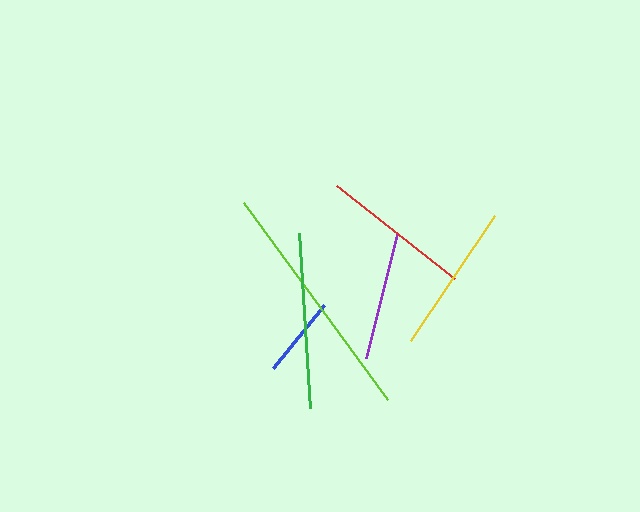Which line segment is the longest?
The lime line is the longest at approximately 244 pixels.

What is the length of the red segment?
The red segment is approximately 151 pixels long.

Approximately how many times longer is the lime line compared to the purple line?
The lime line is approximately 1.9 times the length of the purple line.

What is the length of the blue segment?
The blue segment is approximately 81 pixels long.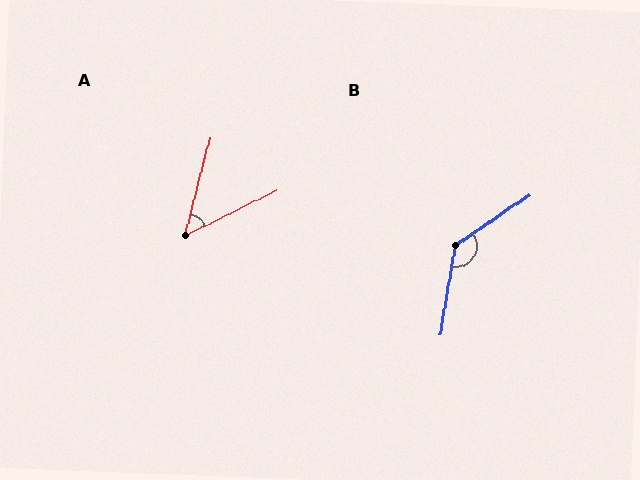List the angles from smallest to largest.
A (49°), B (134°).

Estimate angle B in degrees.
Approximately 134 degrees.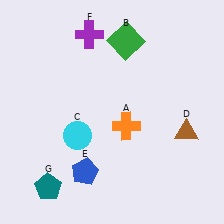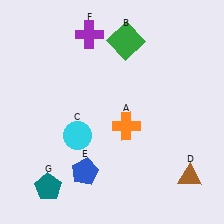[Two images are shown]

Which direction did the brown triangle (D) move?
The brown triangle (D) moved down.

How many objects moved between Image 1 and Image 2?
1 object moved between the two images.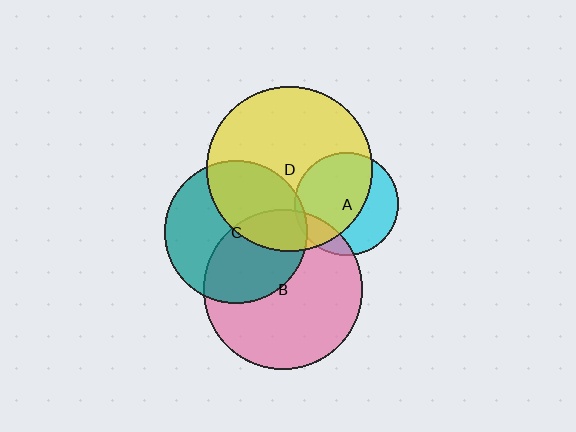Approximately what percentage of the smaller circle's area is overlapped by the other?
Approximately 15%.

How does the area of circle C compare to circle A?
Approximately 1.9 times.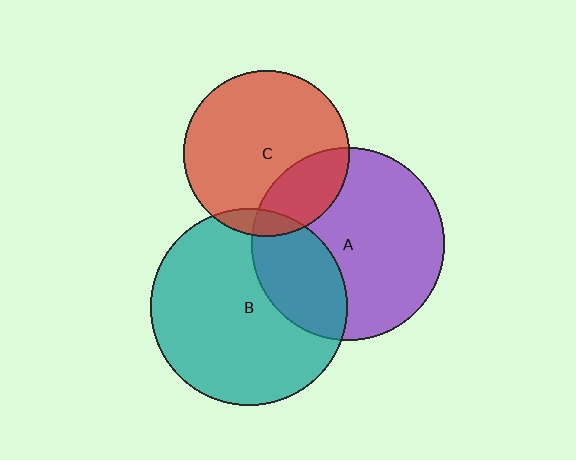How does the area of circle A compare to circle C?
Approximately 1.3 times.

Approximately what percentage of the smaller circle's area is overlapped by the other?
Approximately 25%.